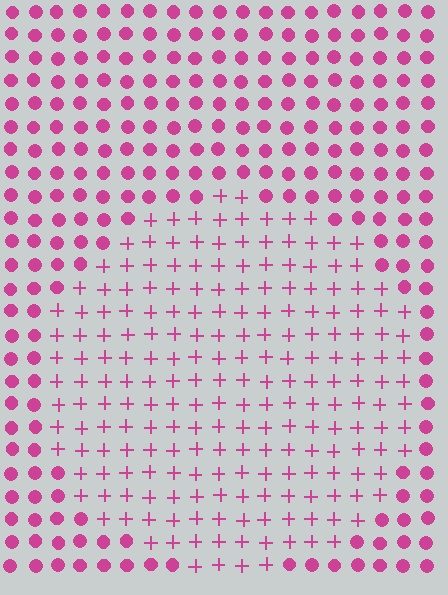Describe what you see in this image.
The image is filled with small magenta elements arranged in a uniform grid. A circle-shaped region contains plus signs, while the surrounding area contains circles. The boundary is defined purely by the change in element shape.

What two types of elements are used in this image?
The image uses plus signs inside the circle region and circles outside it.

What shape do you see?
I see a circle.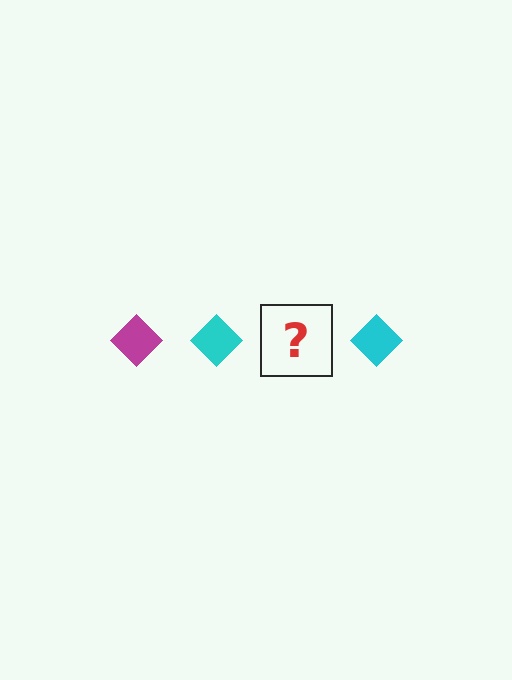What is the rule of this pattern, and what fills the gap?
The rule is that the pattern cycles through magenta, cyan diamonds. The gap should be filled with a magenta diamond.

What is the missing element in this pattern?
The missing element is a magenta diamond.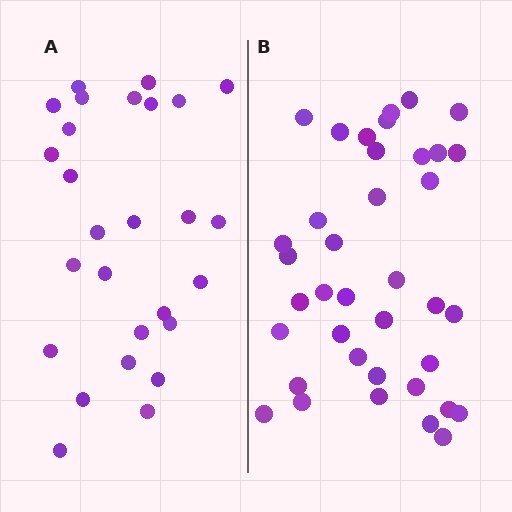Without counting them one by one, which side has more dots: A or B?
Region B (the right region) has more dots.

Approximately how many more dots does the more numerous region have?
Region B has roughly 12 or so more dots than region A.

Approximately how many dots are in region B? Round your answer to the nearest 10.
About 40 dots. (The exact count is 38, which rounds to 40.)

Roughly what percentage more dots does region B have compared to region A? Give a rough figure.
About 40% more.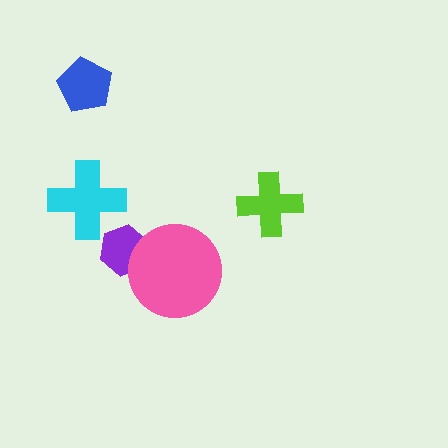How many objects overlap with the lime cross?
0 objects overlap with the lime cross.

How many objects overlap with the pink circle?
1 object overlaps with the pink circle.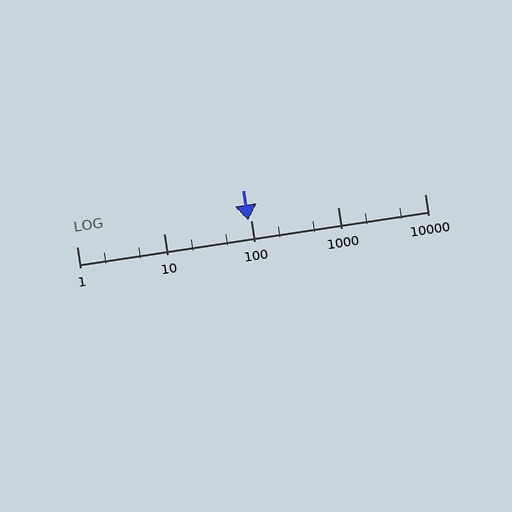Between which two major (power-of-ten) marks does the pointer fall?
The pointer is between 10 and 100.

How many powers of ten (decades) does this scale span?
The scale spans 4 decades, from 1 to 10000.